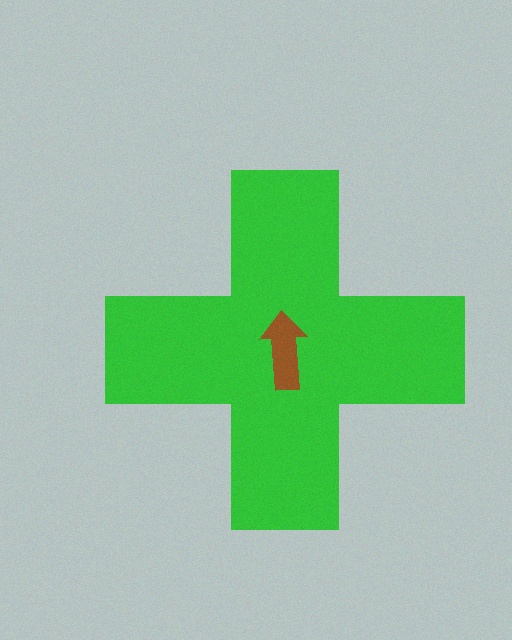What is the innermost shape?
The brown arrow.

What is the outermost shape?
The green cross.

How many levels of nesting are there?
2.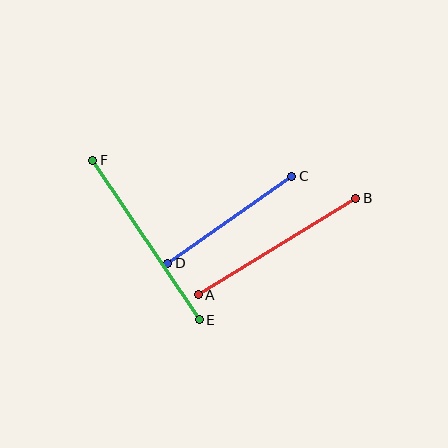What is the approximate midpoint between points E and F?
The midpoint is at approximately (146, 240) pixels.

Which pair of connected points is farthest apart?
Points E and F are farthest apart.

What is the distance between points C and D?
The distance is approximately 152 pixels.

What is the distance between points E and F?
The distance is approximately 192 pixels.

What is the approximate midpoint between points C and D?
The midpoint is at approximately (230, 220) pixels.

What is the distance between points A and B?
The distance is approximately 185 pixels.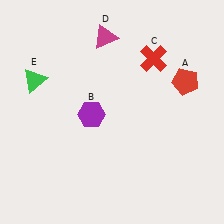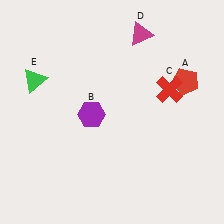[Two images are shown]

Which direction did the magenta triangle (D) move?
The magenta triangle (D) moved right.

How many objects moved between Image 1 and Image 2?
2 objects moved between the two images.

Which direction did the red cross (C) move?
The red cross (C) moved down.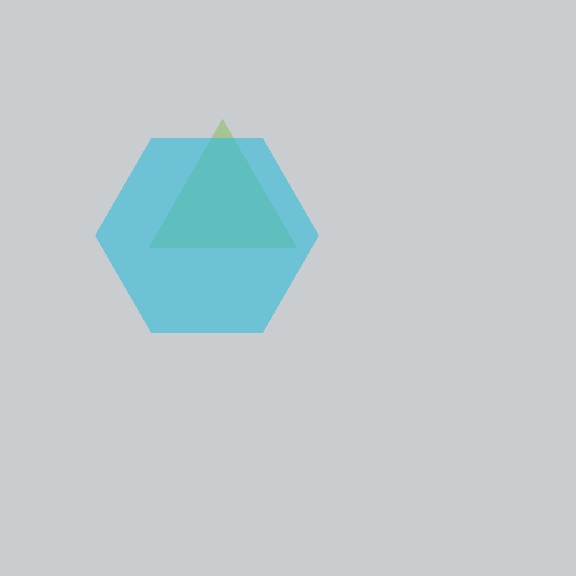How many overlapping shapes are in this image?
There are 2 overlapping shapes in the image.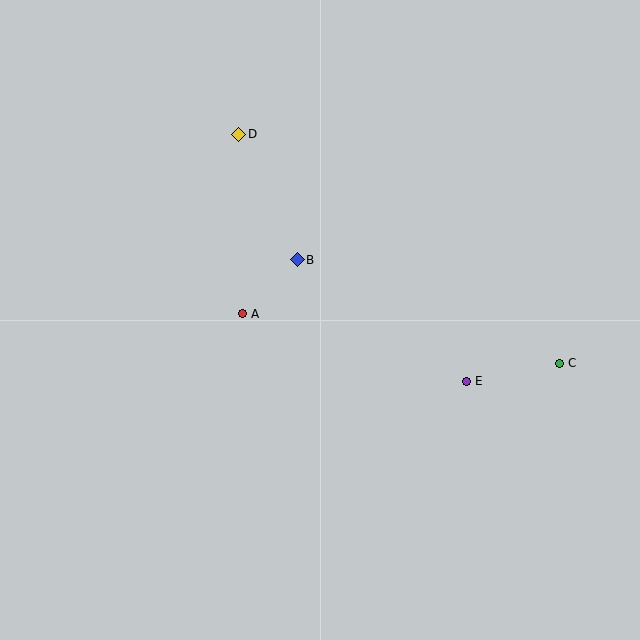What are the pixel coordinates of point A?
Point A is at (242, 314).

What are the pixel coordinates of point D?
Point D is at (239, 134).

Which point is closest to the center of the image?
Point B at (297, 260) is closest to the center.